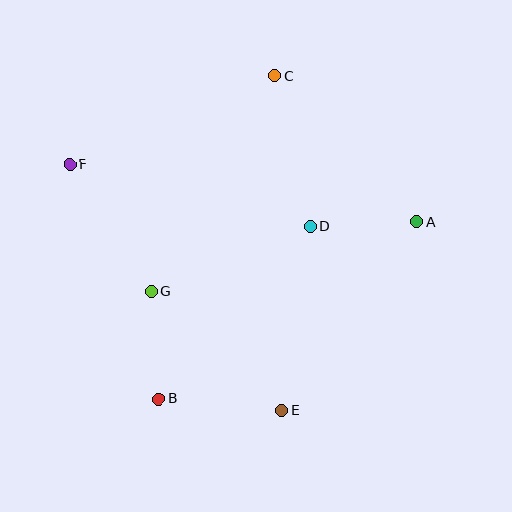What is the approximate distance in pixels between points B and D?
The distance between B and D is approximately 230 pixels.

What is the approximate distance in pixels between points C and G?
The distance between C and G is approximately 249 pixels.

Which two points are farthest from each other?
Points A and F are farthest from each other.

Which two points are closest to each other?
Points A and D are closest to each other.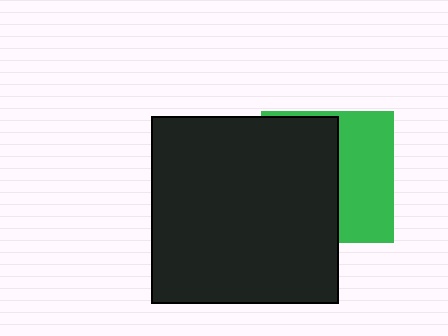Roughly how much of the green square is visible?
A small part of it is visible (roughly 43%).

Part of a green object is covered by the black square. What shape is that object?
It is a square.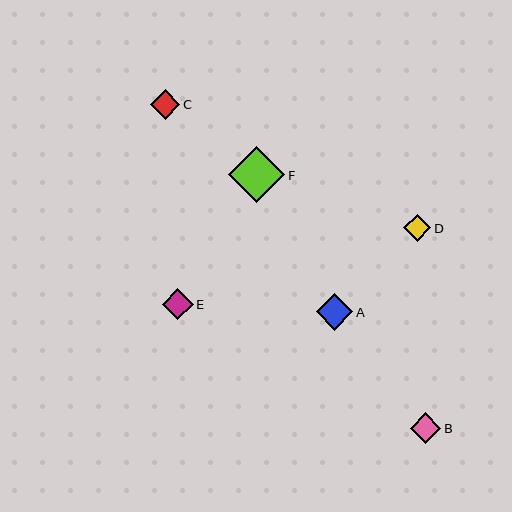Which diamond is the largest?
Diamond F is the largest with a size of approximately 56 pixels.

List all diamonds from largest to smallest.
From largest to smallest: F, A, E, B, C, D.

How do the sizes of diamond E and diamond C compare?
Diamond E and diamond C are approximately the same size.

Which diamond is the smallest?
Diamond D is the smallest with a size of approximately 27 pixels.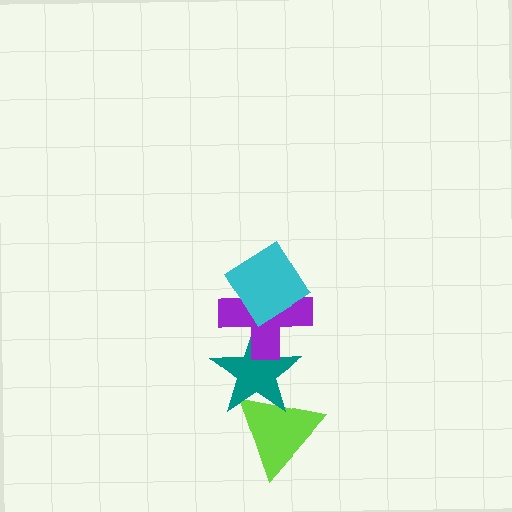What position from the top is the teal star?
The teal star is 3rd from the top.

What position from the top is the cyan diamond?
The cyan diamond is 1st from the top.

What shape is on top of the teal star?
The purple cross is on top of the teal star.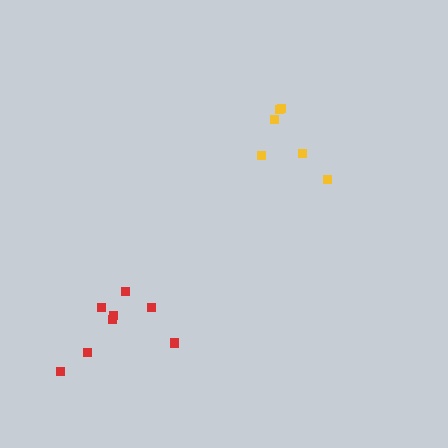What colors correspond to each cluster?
The clusters are colored: red, yellow.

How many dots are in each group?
Group 1: 8 dots, Group 2: 6 dots (14 total).